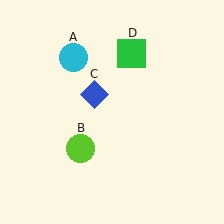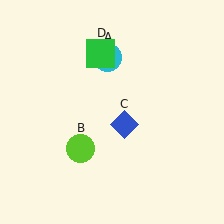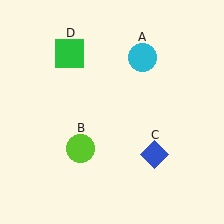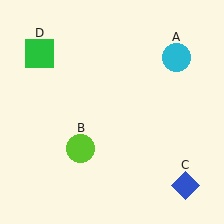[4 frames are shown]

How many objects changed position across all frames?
3 objects changed position: cyan circle (object A), blue diamond (object C), green square (object D).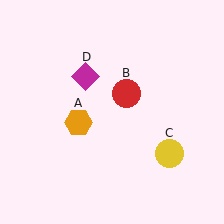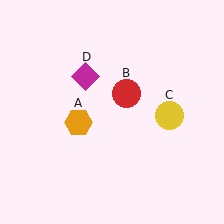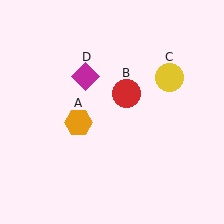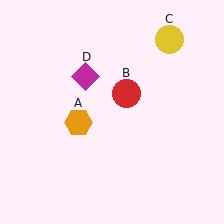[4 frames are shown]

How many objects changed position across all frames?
1 object changed position: yellow circle (object C).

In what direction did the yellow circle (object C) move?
The yellow circle (object C) moved up.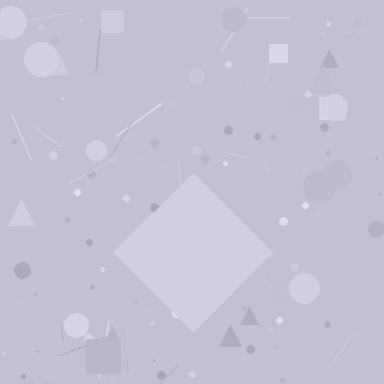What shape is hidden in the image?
A diamond is hidden in the image.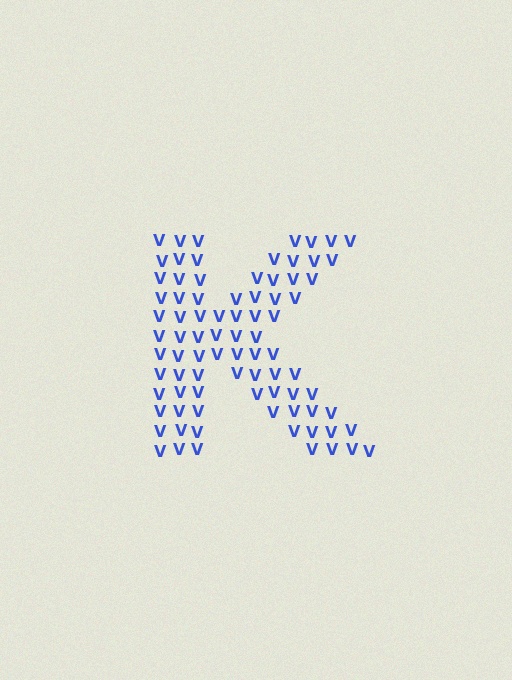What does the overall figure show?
The overall figure shows the letter K.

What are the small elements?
The small elements are letter V's.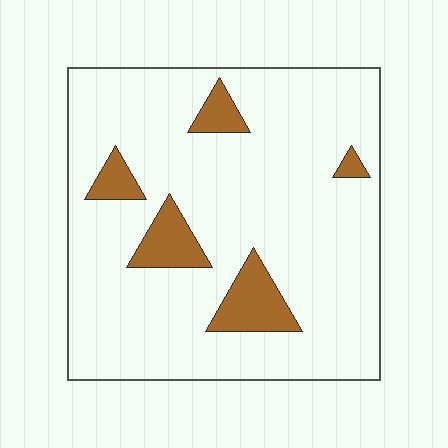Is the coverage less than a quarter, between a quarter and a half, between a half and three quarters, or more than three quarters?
Less than a quarter.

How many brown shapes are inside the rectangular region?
5.